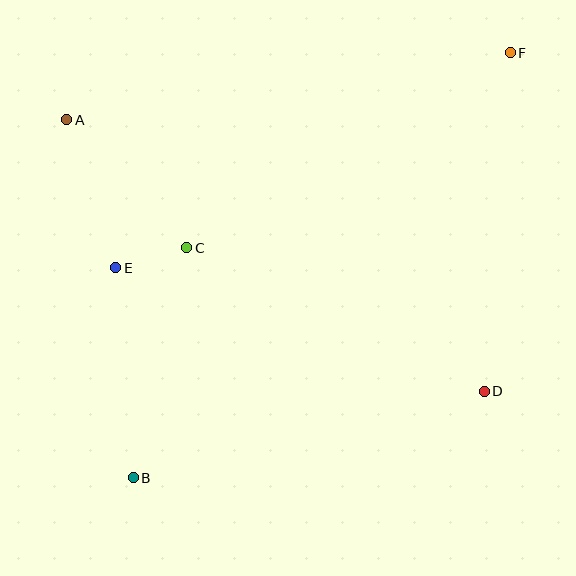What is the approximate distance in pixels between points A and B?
The distance between A and B is approximately 364 pixels.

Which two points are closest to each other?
Points C and E are closest to each other.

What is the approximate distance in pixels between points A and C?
The distance between A and C is approximately 176 pixels.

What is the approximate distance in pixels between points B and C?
The distance between B and C is approximately 236 pixels.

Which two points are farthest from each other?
Points B and F are farthest from each other.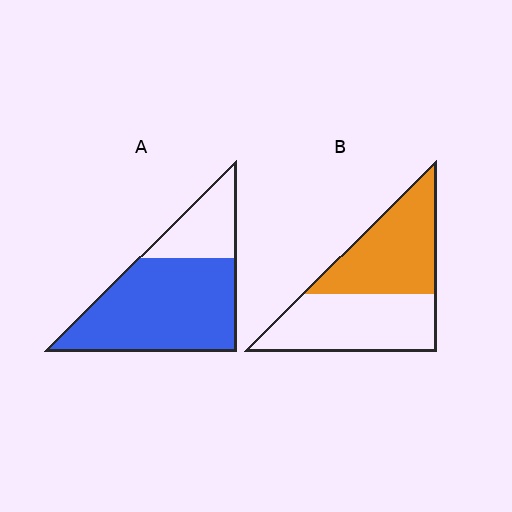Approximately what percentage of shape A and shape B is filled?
A is approximately 75% and B is approximately 50%.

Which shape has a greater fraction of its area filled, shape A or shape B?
Shape A.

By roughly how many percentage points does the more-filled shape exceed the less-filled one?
By roughly 25 percentage points (A over B).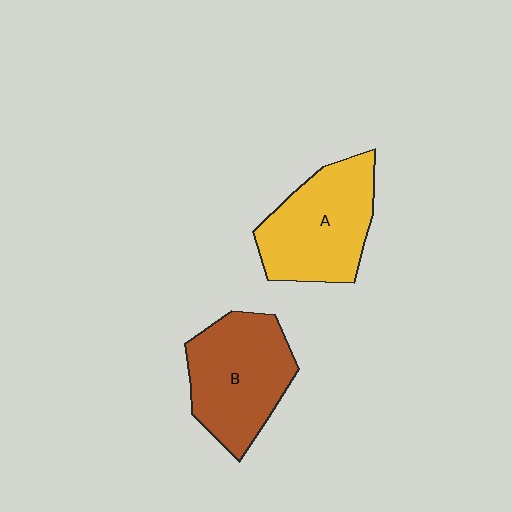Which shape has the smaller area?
Shape A (yellow).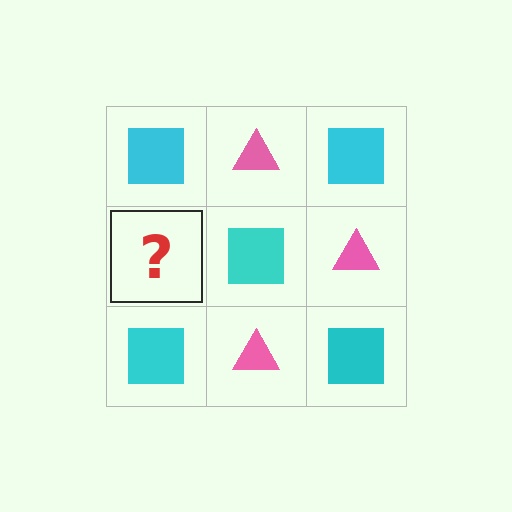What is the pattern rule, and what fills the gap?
The rule is that it alternates cyan square and pink triangle in a checkerboard pattern. The gap should be filled with a pink triangle.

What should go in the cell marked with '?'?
The missing cell should contain a pink triangle.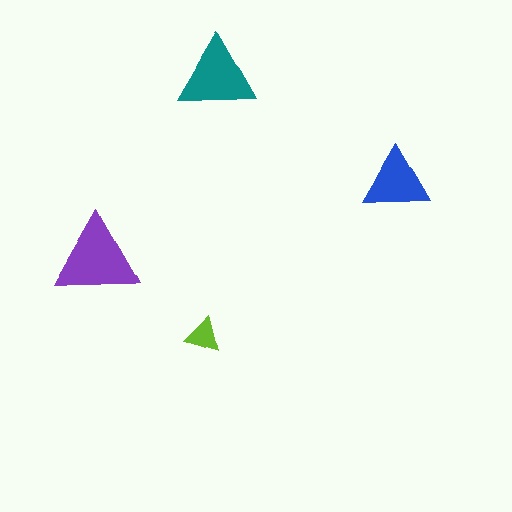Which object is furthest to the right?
The blue triangle is rightmost.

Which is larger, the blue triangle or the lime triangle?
The blue one.